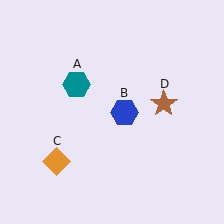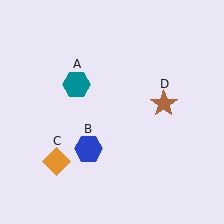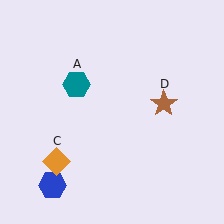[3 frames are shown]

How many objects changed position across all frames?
1 object changed position: blue hexagon (object B).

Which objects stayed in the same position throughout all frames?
Teal hexagon (object A) and orange diamond (object C) and brown star (object D) remained stationary.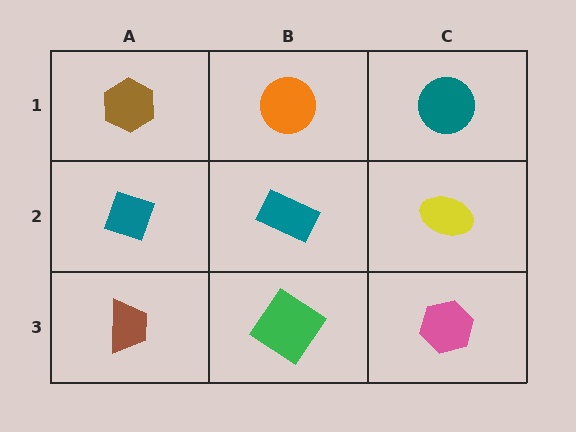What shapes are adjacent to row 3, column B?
A teal rectangle (row 2, column B), a brown trapezoid (row 3, column A), a pink hexagon (row 3, column C).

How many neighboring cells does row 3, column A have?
2.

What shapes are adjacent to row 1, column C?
A yellow ellipse (row 2, column C), an orange circle (row 1, column B).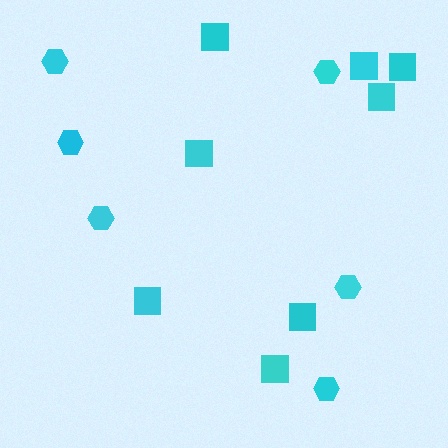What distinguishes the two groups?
There are 2 groups: one group of squares (8) and one group of hexagons (6).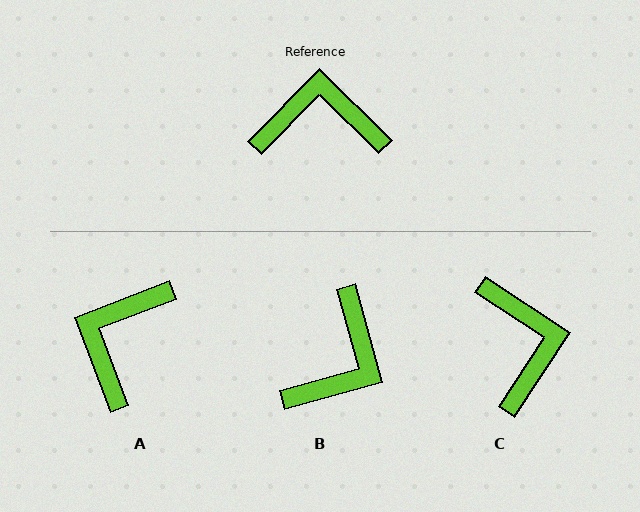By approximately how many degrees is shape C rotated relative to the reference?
Approximately 79 degrees clockwise.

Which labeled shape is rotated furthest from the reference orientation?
B, about 120 degrees away.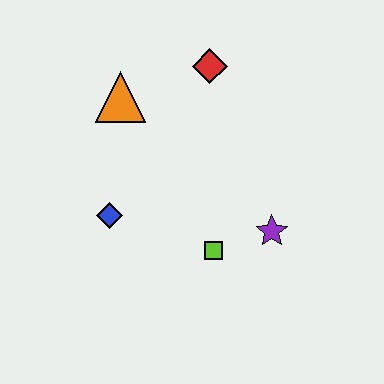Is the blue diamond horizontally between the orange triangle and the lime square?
No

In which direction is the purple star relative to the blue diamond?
The purple star is to the right of the blue diamond.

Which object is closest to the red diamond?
The orange triangle is closest to the red diamond.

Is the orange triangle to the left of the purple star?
Yes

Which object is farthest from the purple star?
The orange triangle is farthest from the purple star.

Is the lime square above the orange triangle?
No